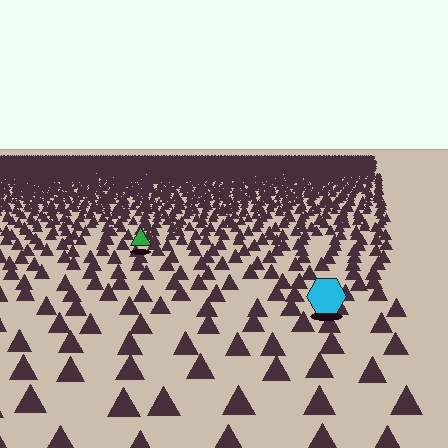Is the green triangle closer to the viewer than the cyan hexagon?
No. The cyan hexagon is closer — you can tell from the texture gradient: the ground texture is coarser near it.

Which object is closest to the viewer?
The cyan hexagon is closest. The texture marks near it are larger and more spread out.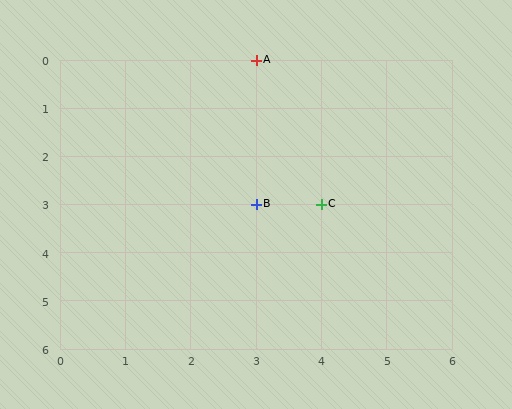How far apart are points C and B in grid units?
Points C and B are 1 column apart.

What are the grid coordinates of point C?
Point C is at grid coordinates (4, 3).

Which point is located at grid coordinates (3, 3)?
Point B is at (3, 3).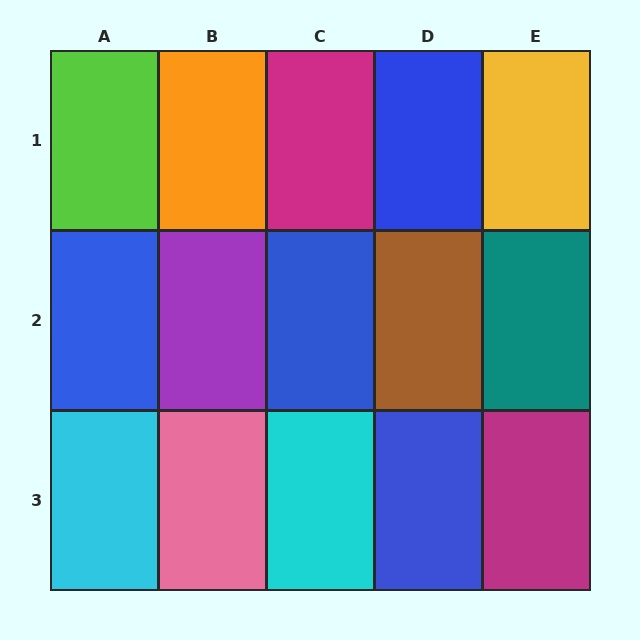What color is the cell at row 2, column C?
Blue.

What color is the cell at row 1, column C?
Magenta.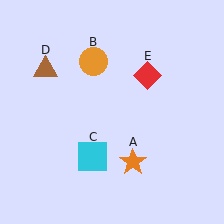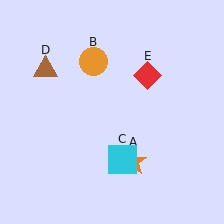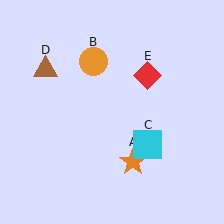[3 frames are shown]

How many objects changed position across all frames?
1 object changed position: cyan square (object C).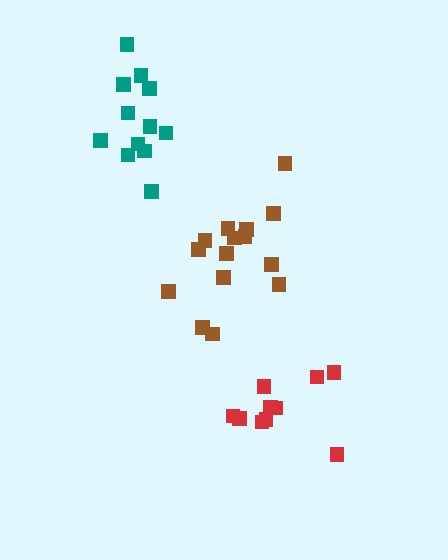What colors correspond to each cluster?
The clusters are colored: teal, red, brown.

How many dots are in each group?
Group 1: 12 dots, Group 2: 10 dots, Group 3: 15 dots (37 total).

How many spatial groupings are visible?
There are 3 spatial groupings.